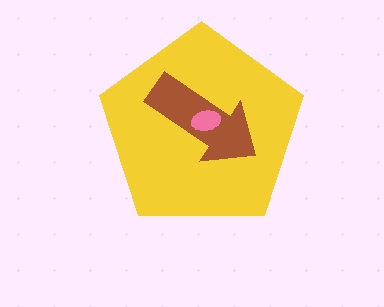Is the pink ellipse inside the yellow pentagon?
Yes.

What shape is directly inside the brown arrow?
The pink ellipse.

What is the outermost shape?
The yellow pentagon.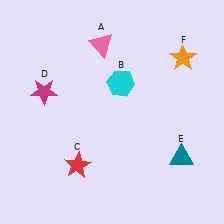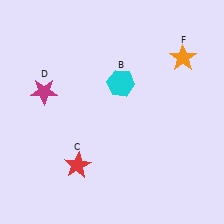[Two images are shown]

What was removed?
The teal triangle (E), the pink triangle (A) were removed in Image 2.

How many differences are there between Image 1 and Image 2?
There are 2 differences between the two images.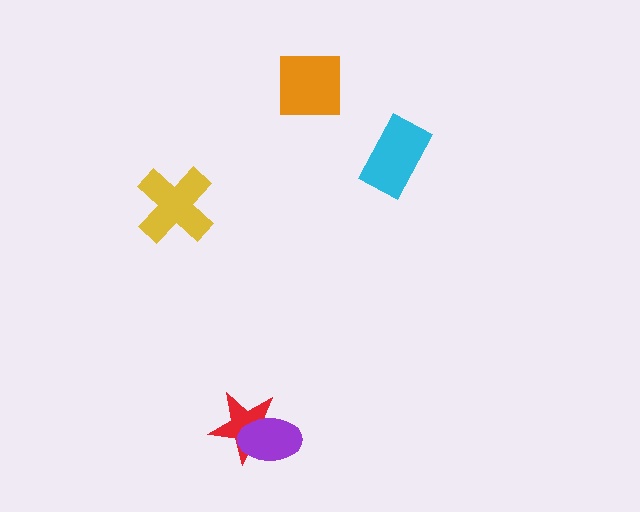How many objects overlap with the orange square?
0 objects overlap with the orange square.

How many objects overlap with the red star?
1 object overlaps with the red star.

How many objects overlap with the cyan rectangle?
0 objects overlap with the cyan rectangle.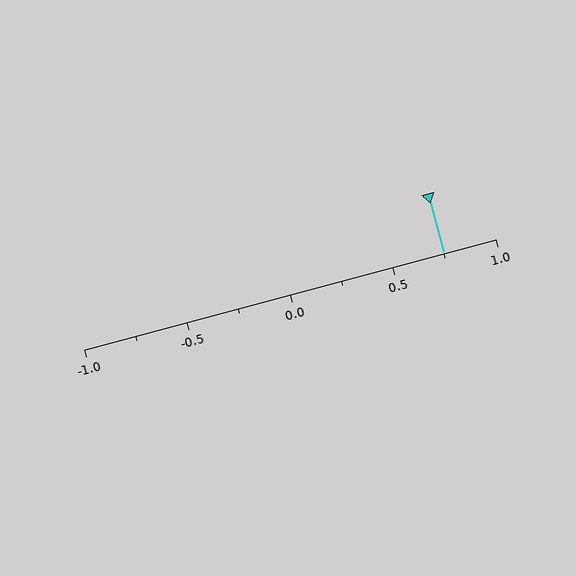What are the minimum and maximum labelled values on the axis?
The axis runs from -1.0 to 1.0.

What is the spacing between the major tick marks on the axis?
The major ticks are spaced 0.5 apart.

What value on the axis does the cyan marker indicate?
The marker indicates approximately 0.75.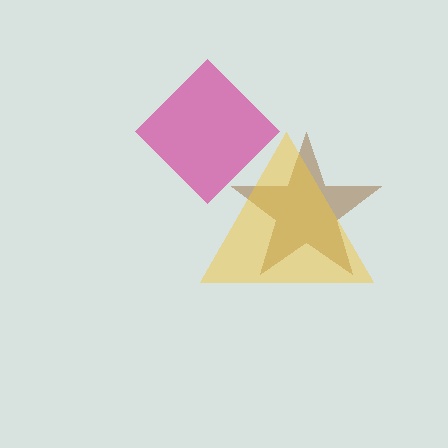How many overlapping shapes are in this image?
There are 3 overlapping shapes in the image.